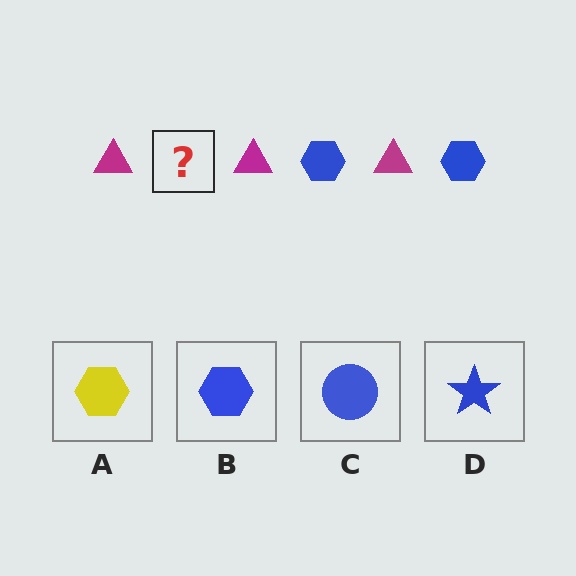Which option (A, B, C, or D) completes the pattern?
B.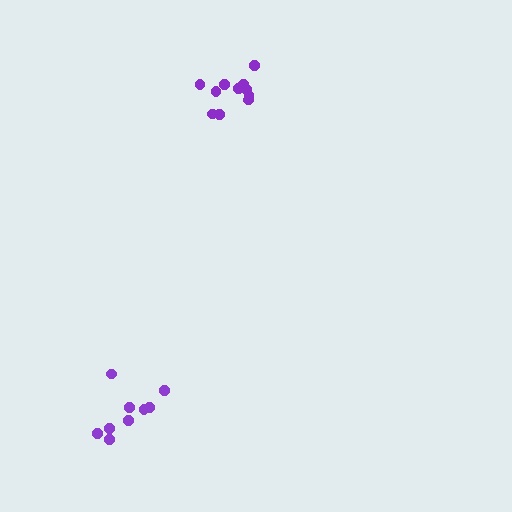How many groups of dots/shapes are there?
There are 2 groups.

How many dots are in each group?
Group 1: 11 dots, Group 2: 9 dots (20 total).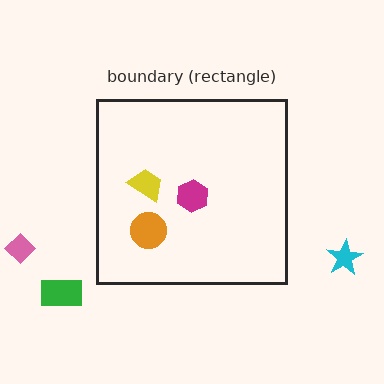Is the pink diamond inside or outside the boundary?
Outside.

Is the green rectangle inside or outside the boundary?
Outside.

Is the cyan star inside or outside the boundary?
Outside.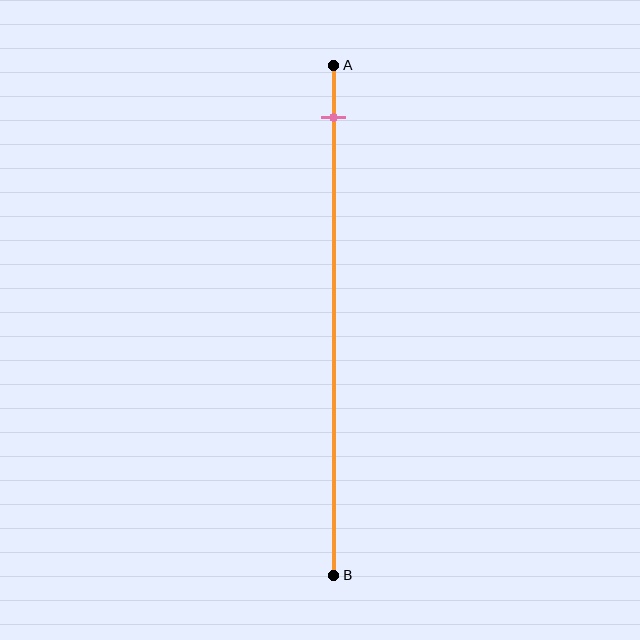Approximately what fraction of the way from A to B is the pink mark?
The pink mark is approximately 10% of the way from A to B.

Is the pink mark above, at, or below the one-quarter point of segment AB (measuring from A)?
The pink mark is above the one-quarter point of segment AB.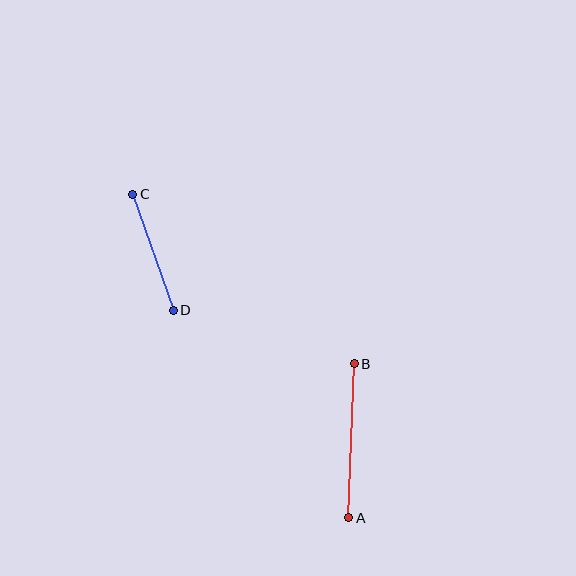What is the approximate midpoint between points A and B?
The midpoint is at approximately (351, 441) pixels.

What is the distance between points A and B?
The distance is approximately 154 pixels.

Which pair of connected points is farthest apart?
Points A and B are farthest apart.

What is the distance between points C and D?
The distance is approximately 123 pixels.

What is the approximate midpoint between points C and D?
The midpoint is at approximately (153, 252) pixels.